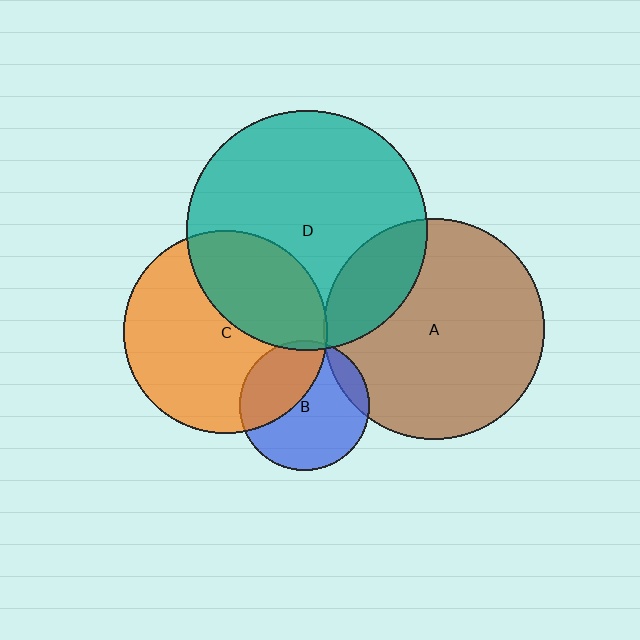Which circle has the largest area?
Circle D (teal).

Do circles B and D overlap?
Yes.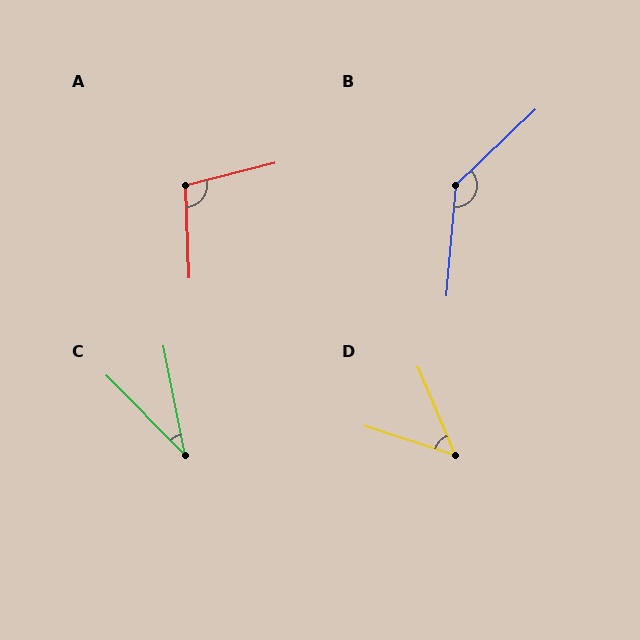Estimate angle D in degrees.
Approximately 49 degrees.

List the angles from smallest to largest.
C (34°), D (49°), A (102°), B (138°).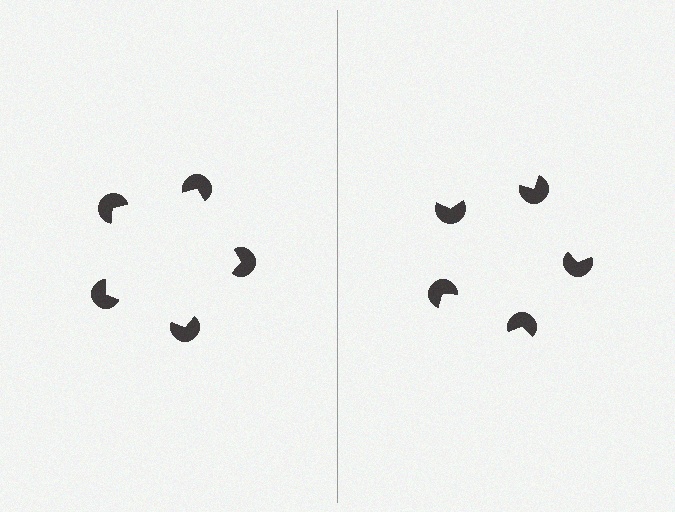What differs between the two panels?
The pac-man discs are positioned identically on both sides; only the wedge orientations differ. On the left they align to a pentagon; on the right they are misaligned.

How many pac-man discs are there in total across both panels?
10 — 5 on each side.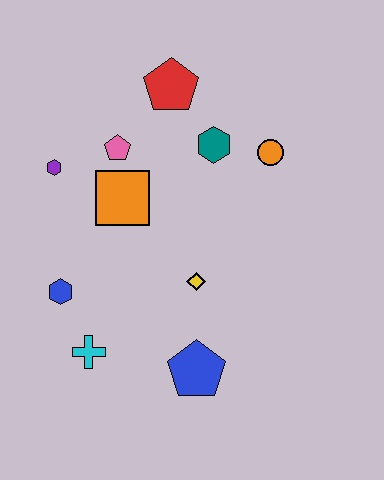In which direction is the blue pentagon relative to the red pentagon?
The blue pentagon is below the red pentagon.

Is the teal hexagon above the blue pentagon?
Yes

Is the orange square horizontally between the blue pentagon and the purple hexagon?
Yes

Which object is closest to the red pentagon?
The teal hexagon is closest to the red pentagon.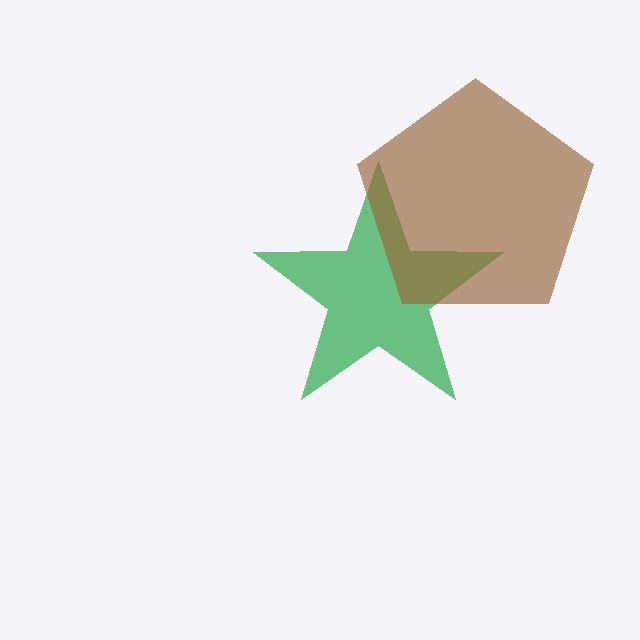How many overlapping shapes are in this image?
There are 2 overlapping shapes in the image.